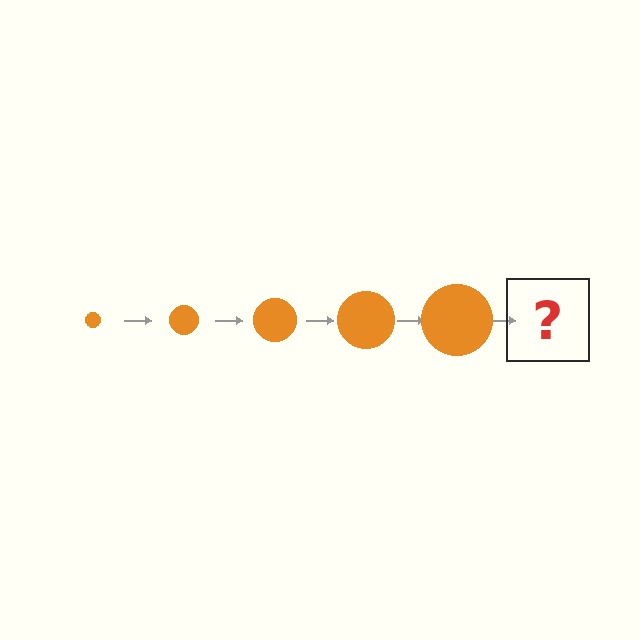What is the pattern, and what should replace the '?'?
The pattern is that the circle gets progressively larger each step. The '?' should be an orange circle, larger than the previous one.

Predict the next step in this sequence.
The next step is an orange circle, larger than the previous one.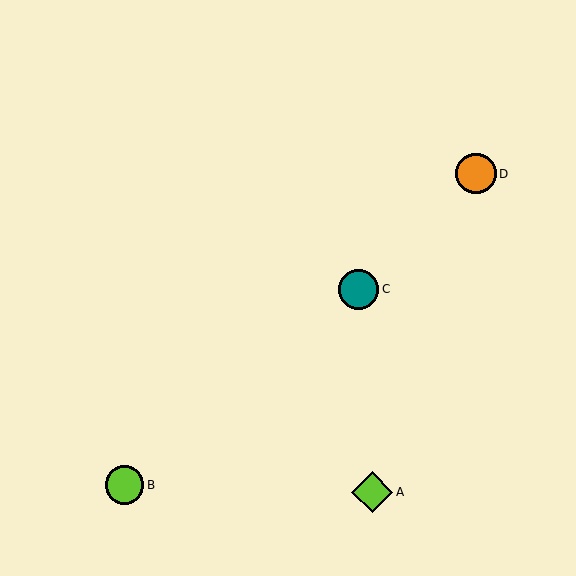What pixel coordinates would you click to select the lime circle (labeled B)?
Click at (124, 485) to select the lime circle B.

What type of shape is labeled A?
Shape A is a lime diamond.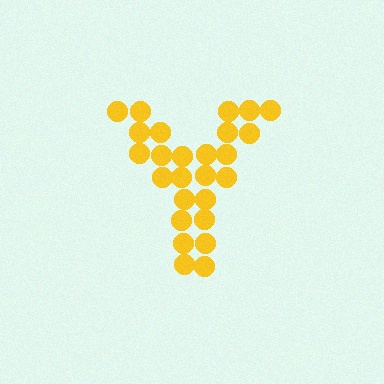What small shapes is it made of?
It is made of small circles.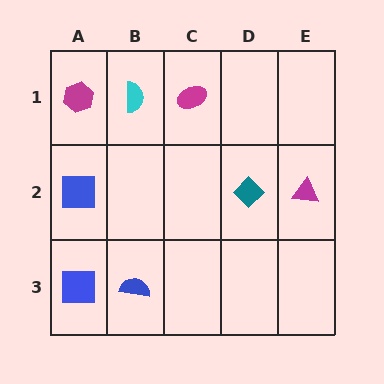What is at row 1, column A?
A magenta hexagon.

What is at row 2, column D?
A teal diamond.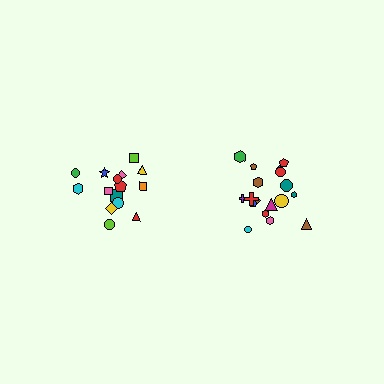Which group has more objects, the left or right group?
The right group.